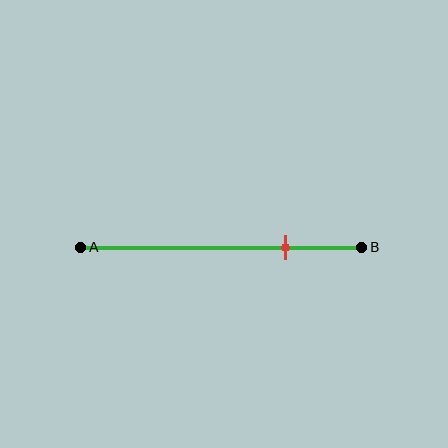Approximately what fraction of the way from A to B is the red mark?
The red mark is approximately 75% of the way from A to B.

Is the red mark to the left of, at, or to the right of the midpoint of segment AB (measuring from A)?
The red mark is to the right of the midpoint of segment AB.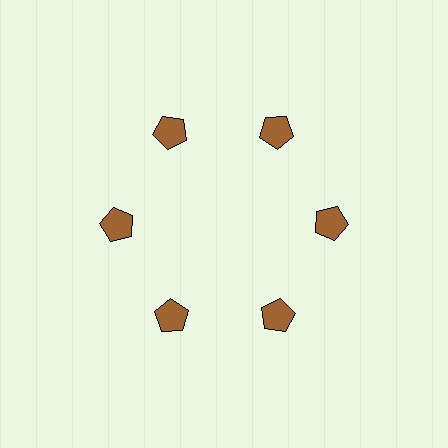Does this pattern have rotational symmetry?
Yes, this pattern has 6-fold rotational symmetry. It looks the same after rotating 60 degrees around the center.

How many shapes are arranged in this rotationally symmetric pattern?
There are 6 shapes, arranged in 6 groups of 1.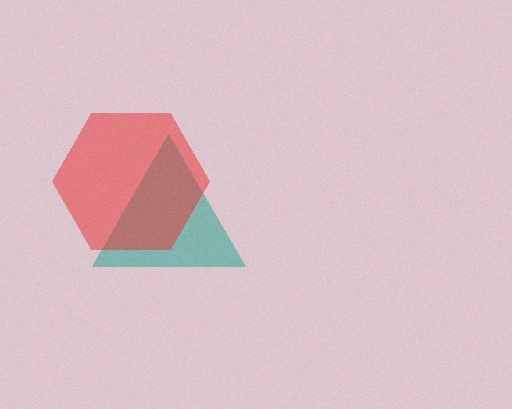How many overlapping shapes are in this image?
There are 2 overlapping shapes in the image.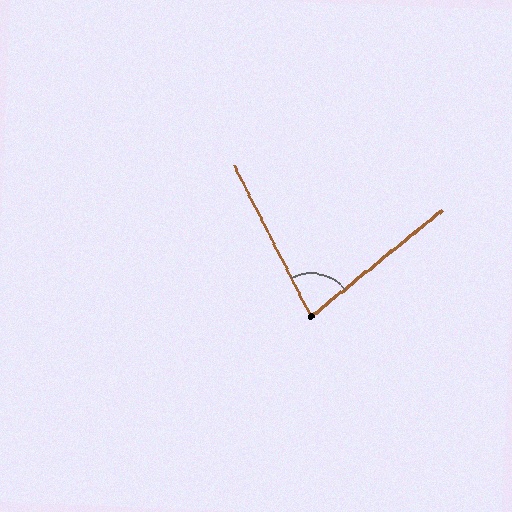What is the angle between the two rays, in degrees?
Approximately 78 degrees.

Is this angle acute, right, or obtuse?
It is acute.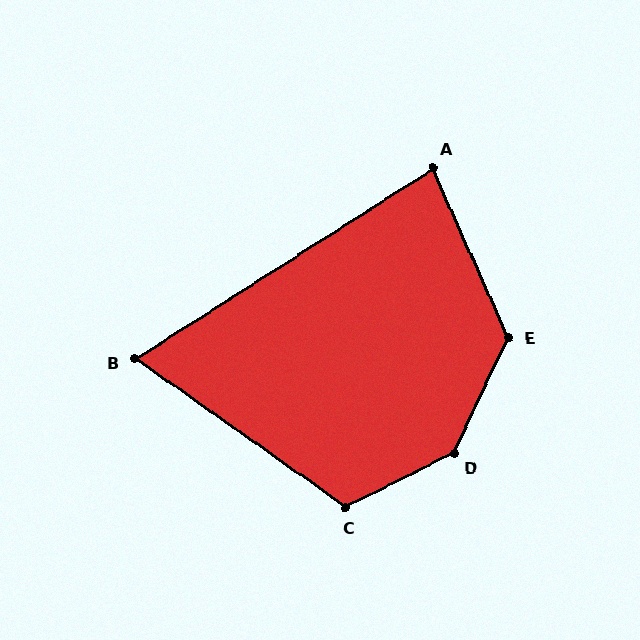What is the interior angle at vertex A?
Approximately 82 degrees (acute).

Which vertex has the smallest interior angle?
B, at approximately 68 degrees.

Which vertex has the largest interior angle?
D, at approximately 141 degrees.